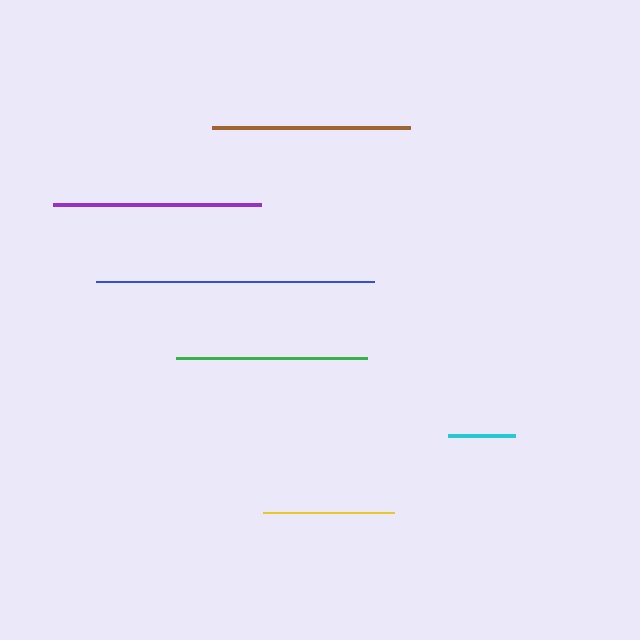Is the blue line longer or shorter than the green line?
The blue line is longer than the green line.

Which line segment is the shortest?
The cyan line is the shortest at approximately 66 pixels.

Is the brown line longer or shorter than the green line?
The brown line is longer than the green line.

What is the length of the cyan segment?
The cyan segment is approximately 66 pixels long.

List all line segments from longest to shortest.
From longest to shortest: blue, purple, brown, green, yellow, cyan.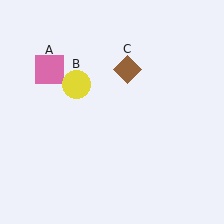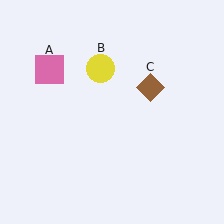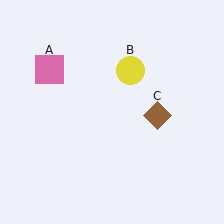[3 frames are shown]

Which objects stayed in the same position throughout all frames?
Pink square (object A) remained stationary.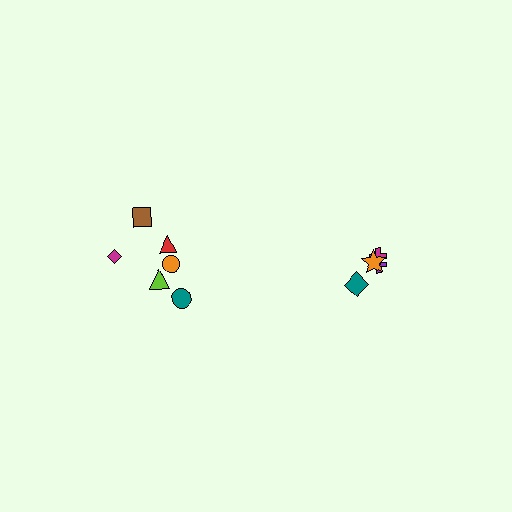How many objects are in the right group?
There are 4 objects.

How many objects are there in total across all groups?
There are 10 objects.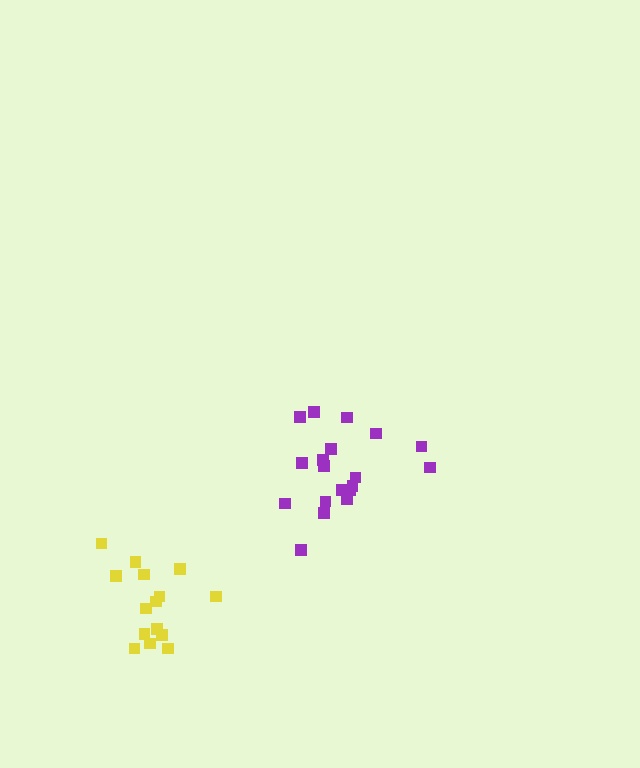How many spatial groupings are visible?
There are 2 spatial groupings.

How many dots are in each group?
Group 1: 19 dots, Group 2: 15 dots (34 total).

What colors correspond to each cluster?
The clusters are colored: purple, yellow.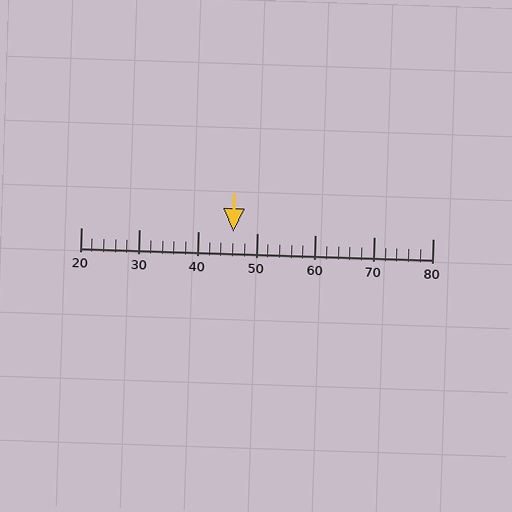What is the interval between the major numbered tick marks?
The major tick marks are spaced 10 units apart.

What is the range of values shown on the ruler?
The ruler shows values from 20 to 80.